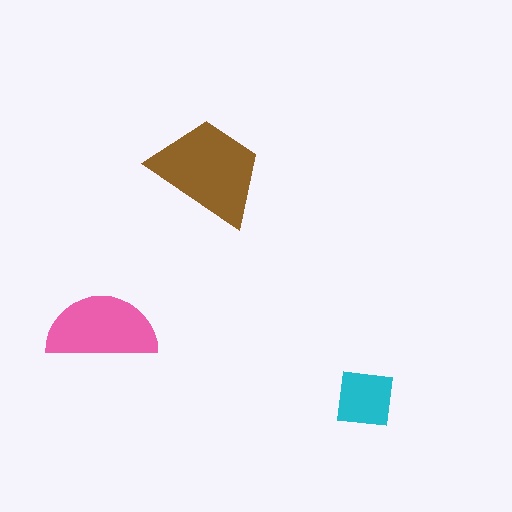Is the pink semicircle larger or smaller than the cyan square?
Larger.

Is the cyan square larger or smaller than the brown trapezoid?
Smaller.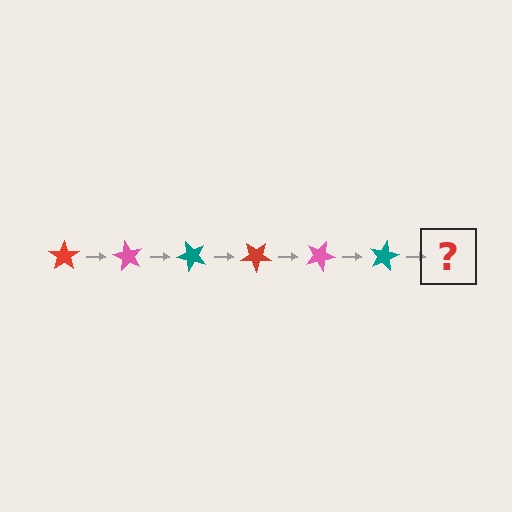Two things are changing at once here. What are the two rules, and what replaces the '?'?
The two rules are that it rotates 60 degrees each step and the color cycles through red, pink, and teal. The '?' should be a red star, rotated 360 degrees from the start.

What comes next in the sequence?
The next element should be a red star, rotated 360 degrees from the start.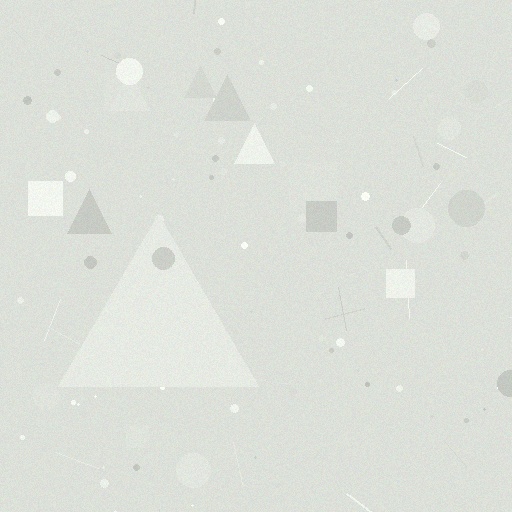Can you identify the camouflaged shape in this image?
The camouflaged shape is a triangle.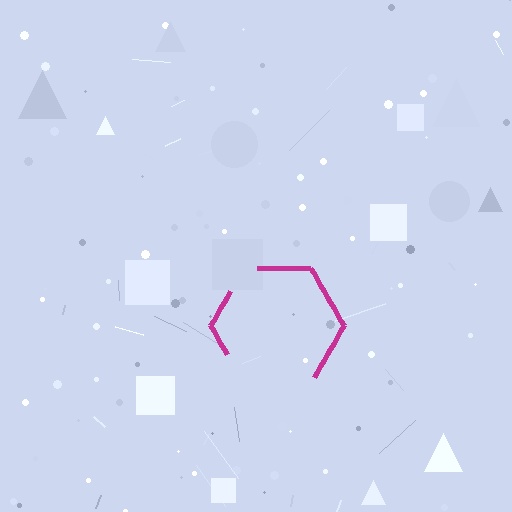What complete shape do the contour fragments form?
The contour fragments form a hexagon.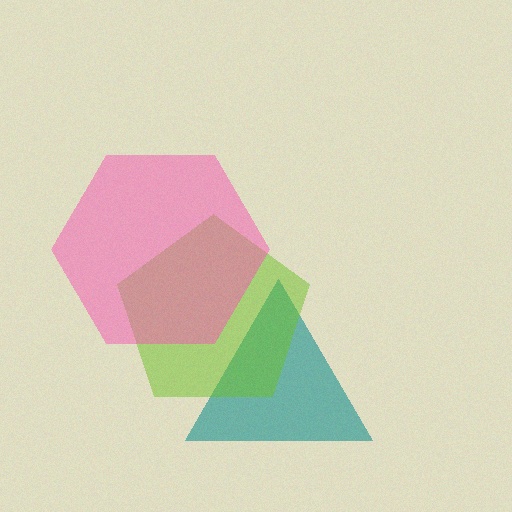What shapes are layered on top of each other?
The layered shapes are: a teal triangle, a lime pentagon, a pink hexagon.